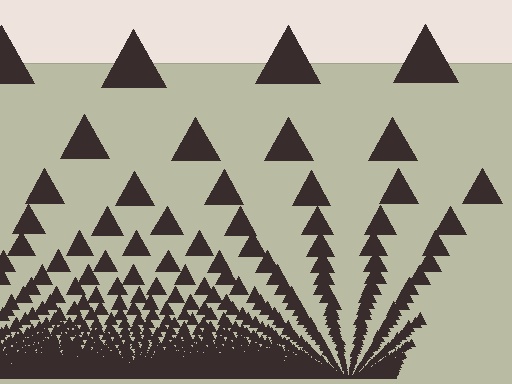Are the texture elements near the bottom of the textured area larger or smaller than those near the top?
Smaller. The gradient is inverted — elements near the bottom are smaller and denser.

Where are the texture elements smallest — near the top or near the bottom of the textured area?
Near the bottom.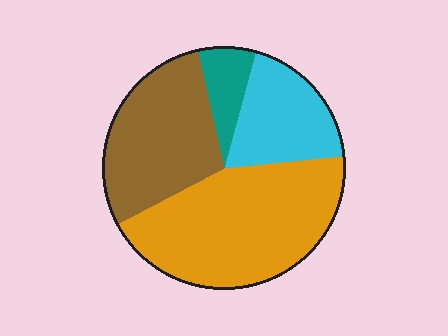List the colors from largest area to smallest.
From largest to smallest: orange, brown, cyan, teal.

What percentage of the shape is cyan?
Cyan takes up between a sixth and a third of the shape.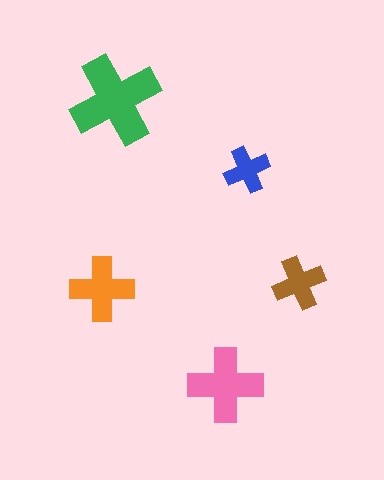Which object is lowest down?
The pink cross is bottommost.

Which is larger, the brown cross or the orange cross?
The orange one.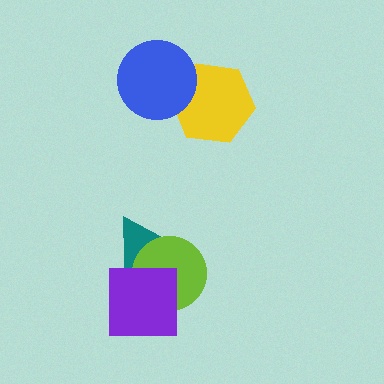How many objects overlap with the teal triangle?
2 objects overlap with the teal triangle.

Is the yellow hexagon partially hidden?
Yes, it is partially covered by another shape.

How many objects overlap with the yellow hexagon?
1 object overlaps with the yellow hexagon.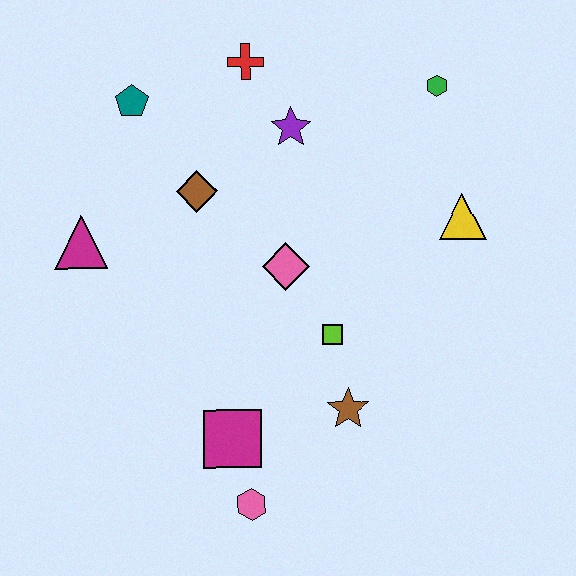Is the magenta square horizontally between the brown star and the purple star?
No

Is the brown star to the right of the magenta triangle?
Yes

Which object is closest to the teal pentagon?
The brown diamond is closest to the teal pentagon.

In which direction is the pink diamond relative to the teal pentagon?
The pink diamond is below the teal pentagon.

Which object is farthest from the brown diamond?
The pink hexagon is farthest from the brown diamond.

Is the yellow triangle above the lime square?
Yes